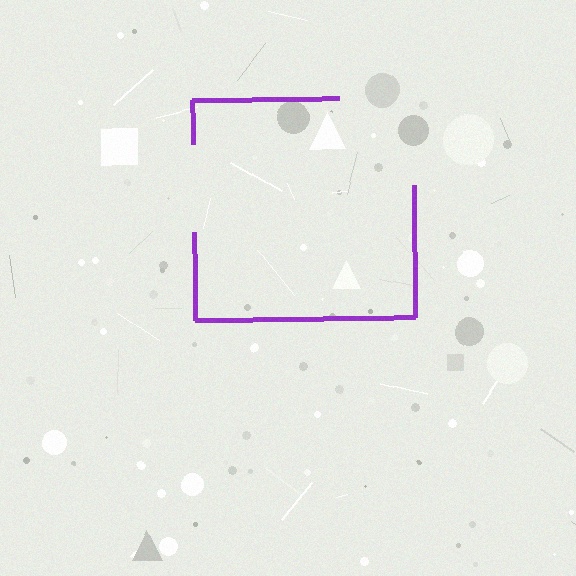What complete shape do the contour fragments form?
The contour fragments form a square.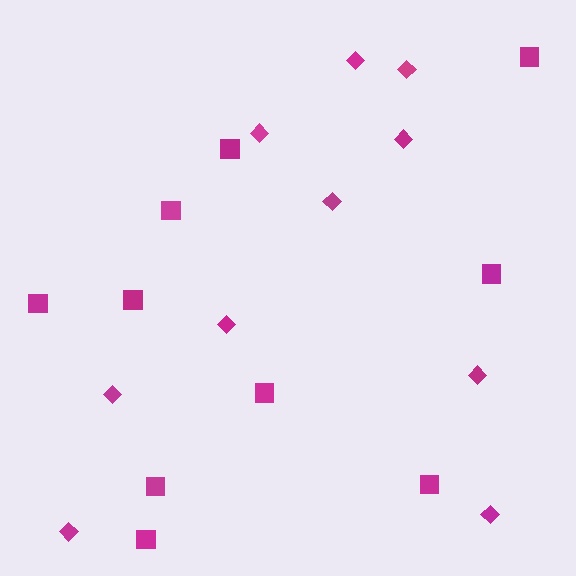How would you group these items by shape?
There are 2 groups: one group of squares (10) and one group of diamonds (10).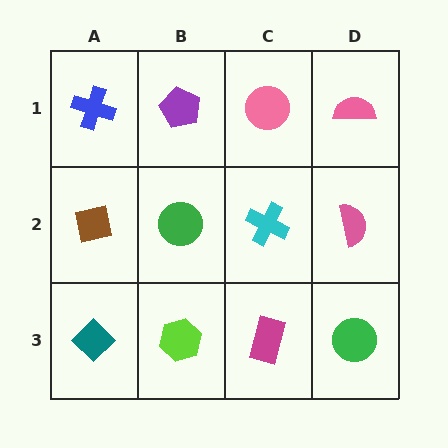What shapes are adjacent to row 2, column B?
A purple pentagon (row 1, column B), a lime hexagon (row 3, column B), a brown square (row 2, column A), a cyan cross (row 2, column C).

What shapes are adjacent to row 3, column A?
A brown square (row 2, column A), a lime hexagon (row 3, column B).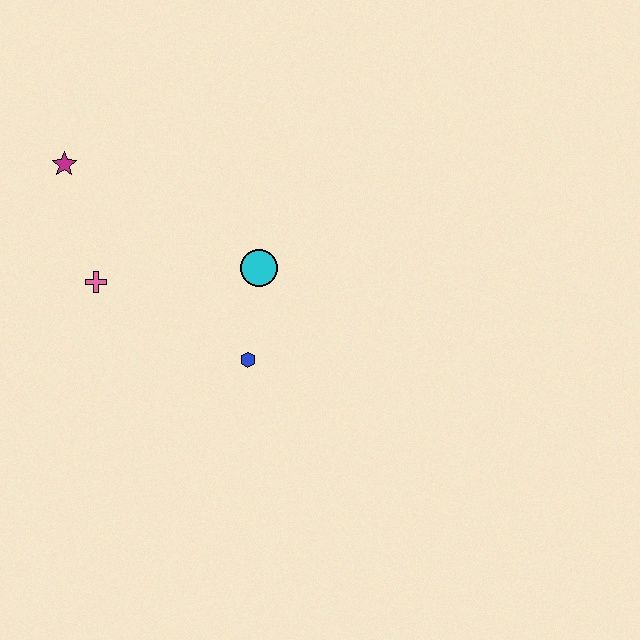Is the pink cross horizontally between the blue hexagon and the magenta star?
Yes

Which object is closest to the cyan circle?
The blue hexagon is closest to the cyan circle.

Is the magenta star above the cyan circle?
Yes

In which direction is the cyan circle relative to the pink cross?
The cyan circle is to the right of the pink cross.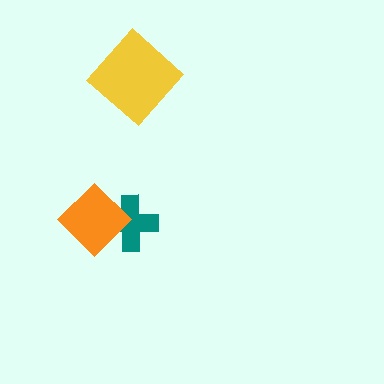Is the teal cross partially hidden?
Yes, it is partially covered by another shape.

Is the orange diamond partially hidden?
No, no other shape covers it.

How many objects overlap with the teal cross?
1 object overlaps with the teal cross.